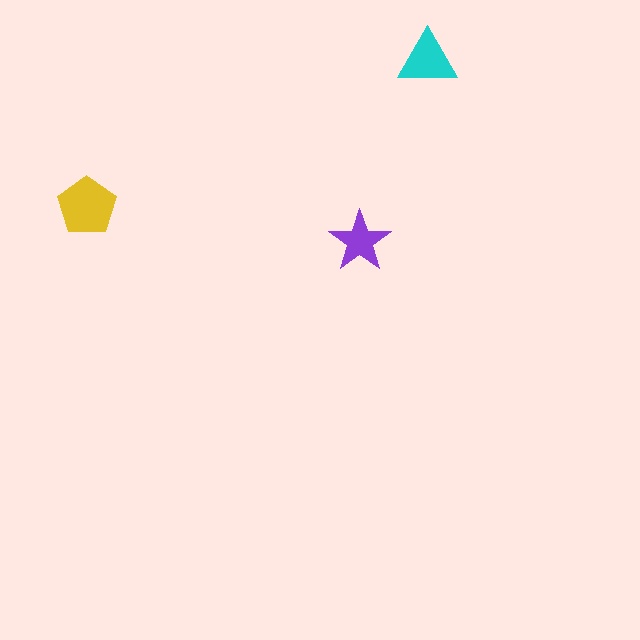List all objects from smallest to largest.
The purple star, the cyan triangle, the yellow pentagon.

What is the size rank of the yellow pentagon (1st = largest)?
1st.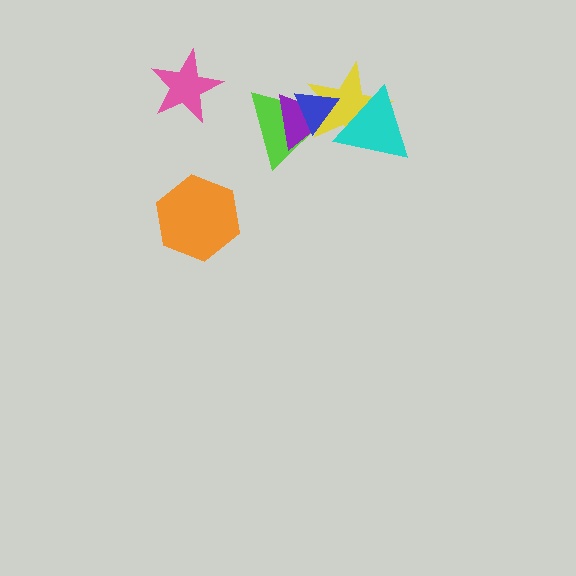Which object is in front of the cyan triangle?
The blue triangle is in front of the cyan triangle.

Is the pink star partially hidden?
No, no other shape covers it.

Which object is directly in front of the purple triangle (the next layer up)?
The yellow star is directly in front of the purple triangle.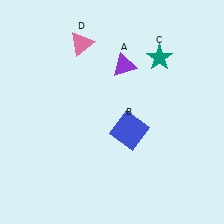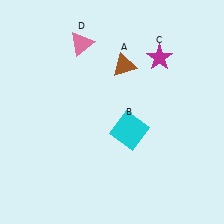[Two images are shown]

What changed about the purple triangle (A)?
In Image 1, A is purple. In Image 2, it changed to brown.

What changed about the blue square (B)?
In Image 1, B is blue. In Image 2, it changed to cyan.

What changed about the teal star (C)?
In Image 1, C is teal. In Image 2, it changed to magenta.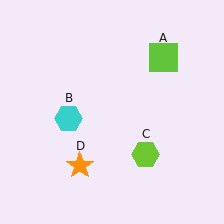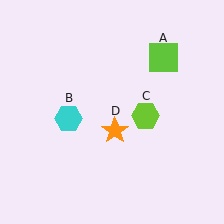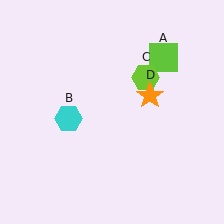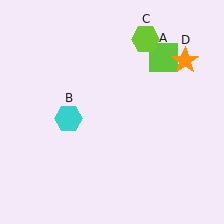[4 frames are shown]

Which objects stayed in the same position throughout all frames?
Lime square (object A) and cyan hexagon (object B) remained stationary.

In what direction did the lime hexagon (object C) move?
The lime hexagon (object C) moved up.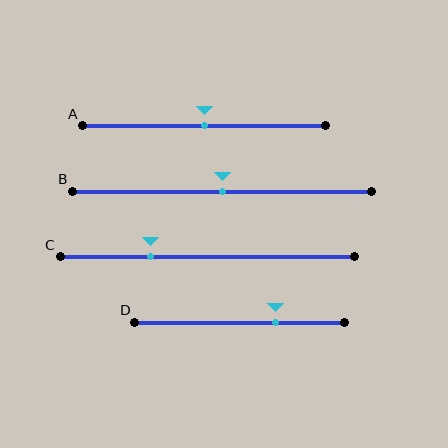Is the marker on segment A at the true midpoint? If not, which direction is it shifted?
Yes, the marker on segment A is at the true midpoint.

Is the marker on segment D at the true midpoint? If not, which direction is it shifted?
No, the marker on segment D is shifted to the right by about 17% of the segment length.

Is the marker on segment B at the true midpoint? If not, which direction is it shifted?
Yes, the marker on segment B is at the true midpoint.